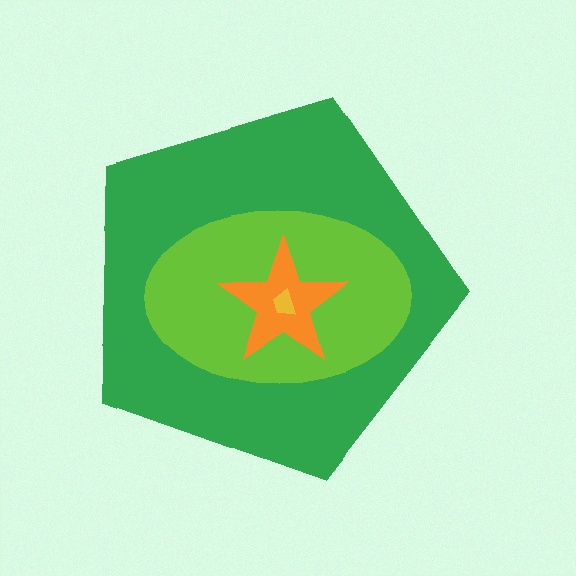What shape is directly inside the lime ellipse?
The orange star.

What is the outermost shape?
The green pentagon.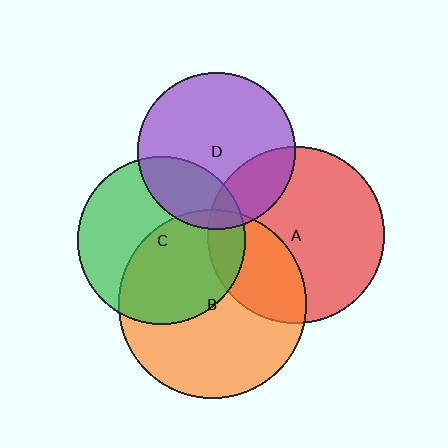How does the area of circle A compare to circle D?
Approximately 1.3 times.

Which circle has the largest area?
Circle B (orange).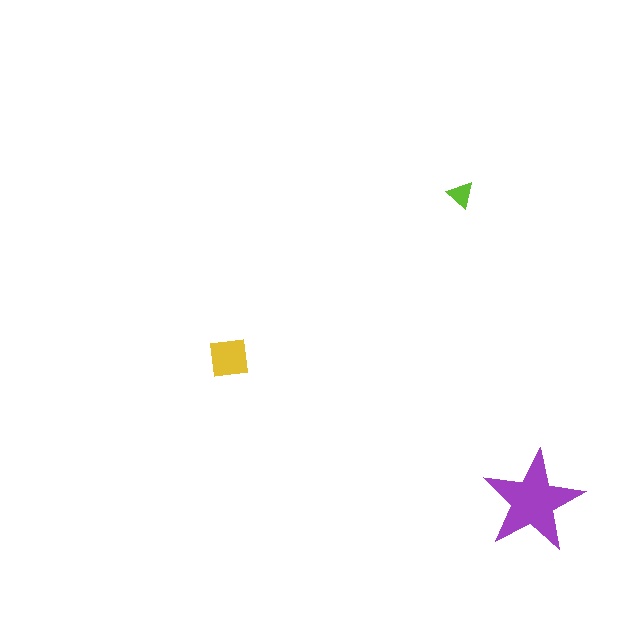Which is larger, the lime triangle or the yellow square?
The yellow square.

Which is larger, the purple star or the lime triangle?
The purple star.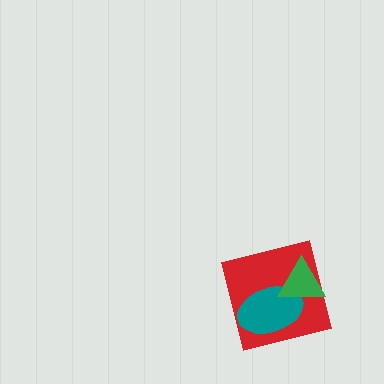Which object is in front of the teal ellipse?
The green triangle is in front of the teal ellipse.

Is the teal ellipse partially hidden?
Yes, it is partially covered by another shape.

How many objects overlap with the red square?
2 objects overlap with the red square.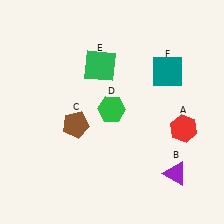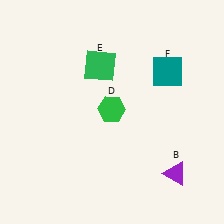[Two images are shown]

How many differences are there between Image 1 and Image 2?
There are 2 differences between the two images.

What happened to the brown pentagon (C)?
The brown pentagon (C) was removed in Image 2. It was in the bottom-left area of Image 1.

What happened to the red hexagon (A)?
The red hexagon (A) was removed in Image 2. It was in the bottom-right area of Image 1.